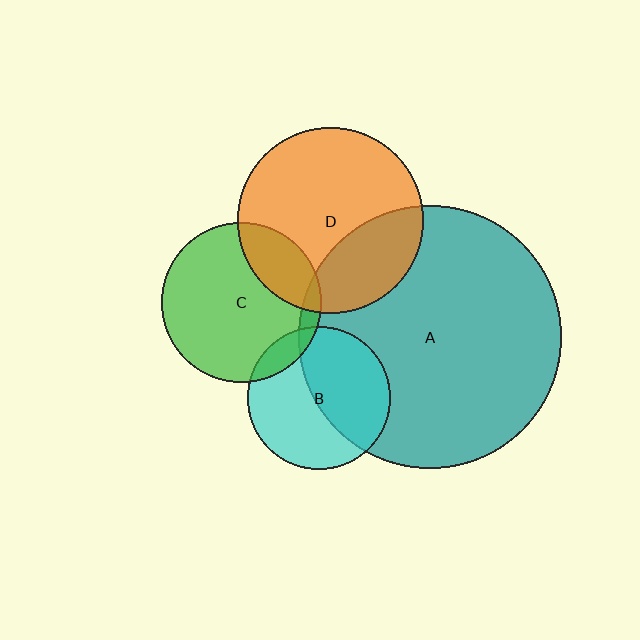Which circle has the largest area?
Circle A (teal).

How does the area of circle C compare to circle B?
Approximately 1.2 times.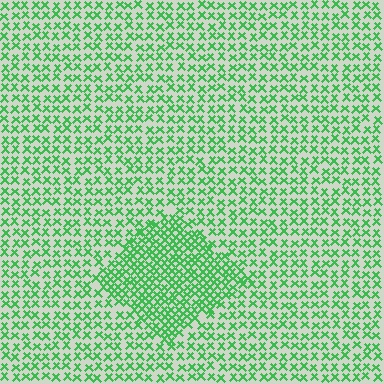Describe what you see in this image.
The image contains small green elements arranged at two different densities. A diamond-shaped region is visible where the elements are more densely packed than the surrounding area.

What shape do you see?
I see a diamond.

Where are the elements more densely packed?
The elements are more densely packed inside the diamond boundary.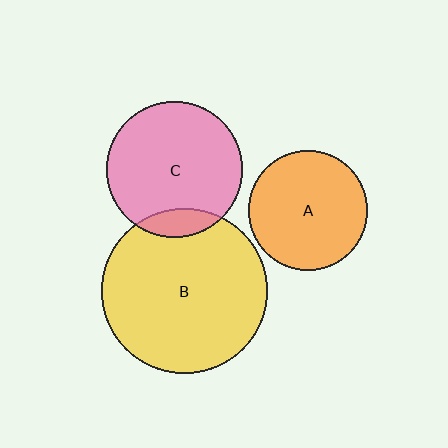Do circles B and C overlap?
Yes.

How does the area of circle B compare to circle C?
Approximately 1.5 times.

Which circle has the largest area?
Circle B (yellow).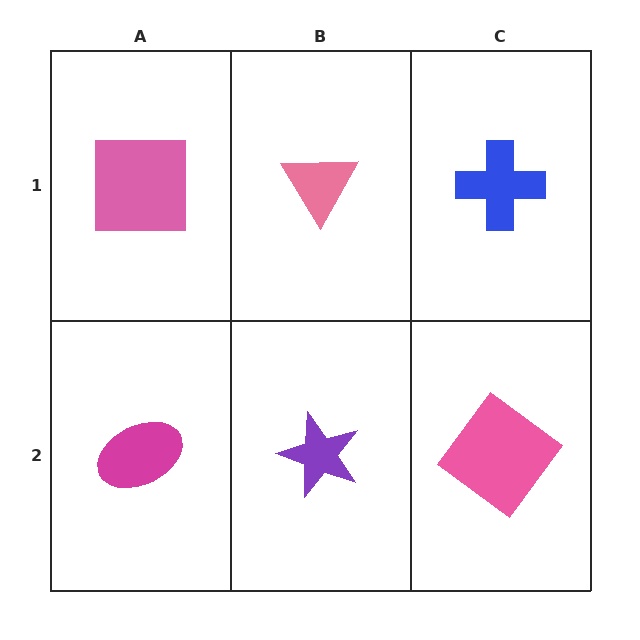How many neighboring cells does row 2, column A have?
2.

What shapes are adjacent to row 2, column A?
A pink square (row 1, column A), a purple star (row 2, column B).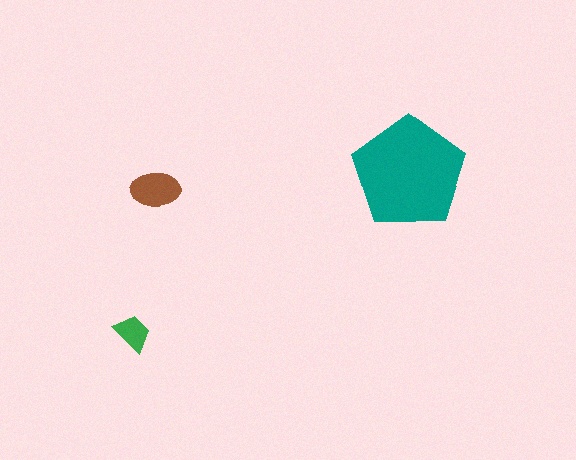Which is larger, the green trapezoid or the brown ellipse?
The brown ellipse.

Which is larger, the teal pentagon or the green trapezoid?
The teal pentagon.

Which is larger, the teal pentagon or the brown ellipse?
The teal pentagon.